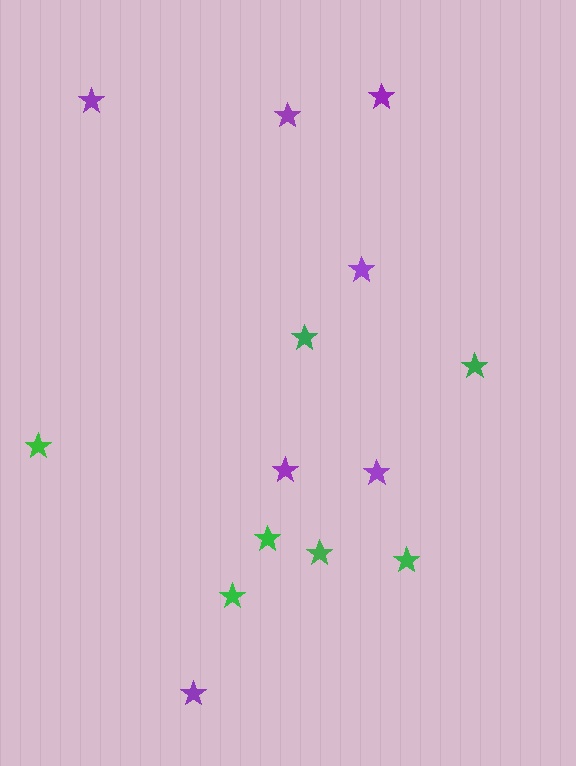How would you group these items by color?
There are 2 groups: one group of purple stars (7) and one group of green stars (7).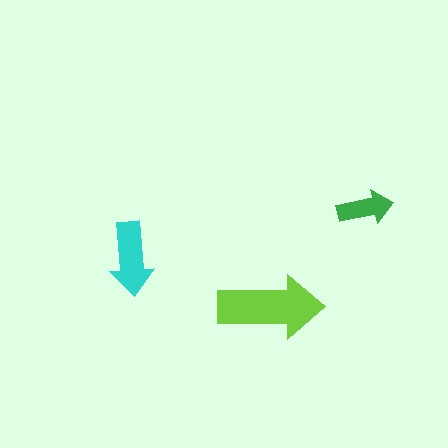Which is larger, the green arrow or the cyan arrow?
The cyan one.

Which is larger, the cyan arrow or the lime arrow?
The lime one.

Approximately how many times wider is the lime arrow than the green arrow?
About 2 times wider.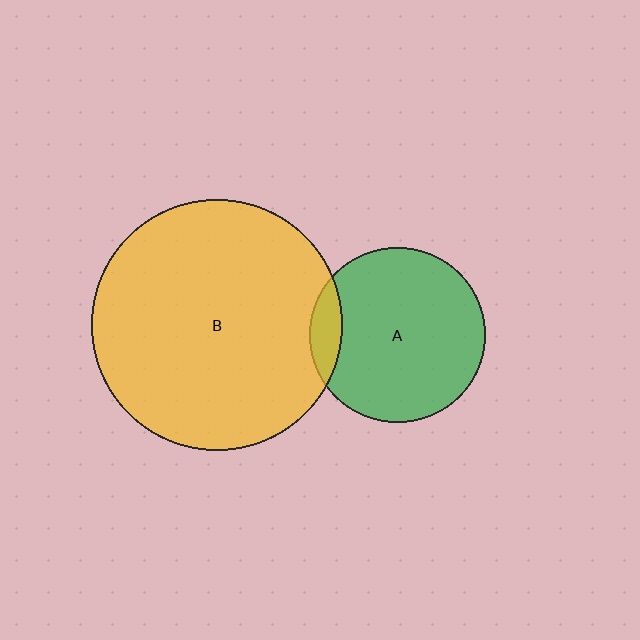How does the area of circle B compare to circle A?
Approximately 2.0 times.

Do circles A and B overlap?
Yes.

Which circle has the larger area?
Circle B (yellow).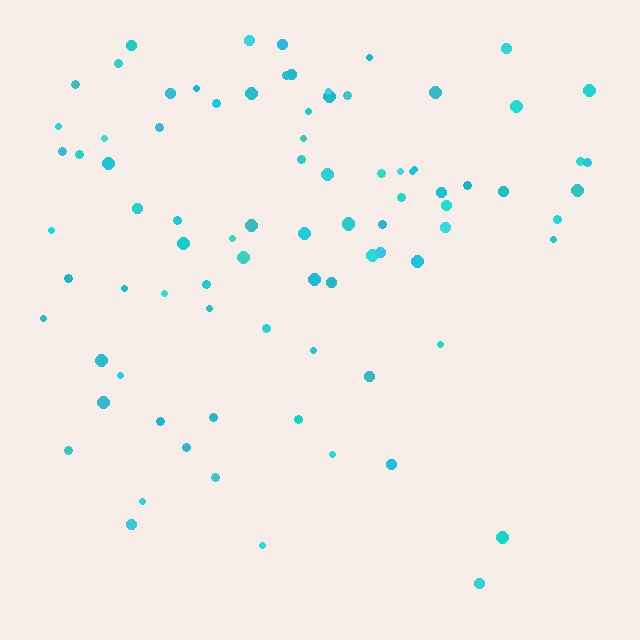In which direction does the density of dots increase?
From bottom to top, with the top side densest.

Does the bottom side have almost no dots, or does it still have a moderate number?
Still a moderate number, just noticeably fewer than the top.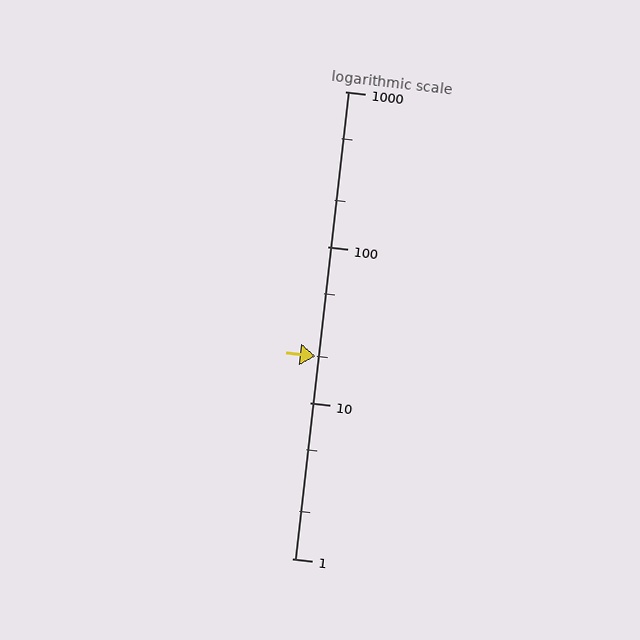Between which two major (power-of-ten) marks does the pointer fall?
The pointer is between 10 and 100.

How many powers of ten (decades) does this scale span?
The scale spans 3 decades, from 1 to 1000.